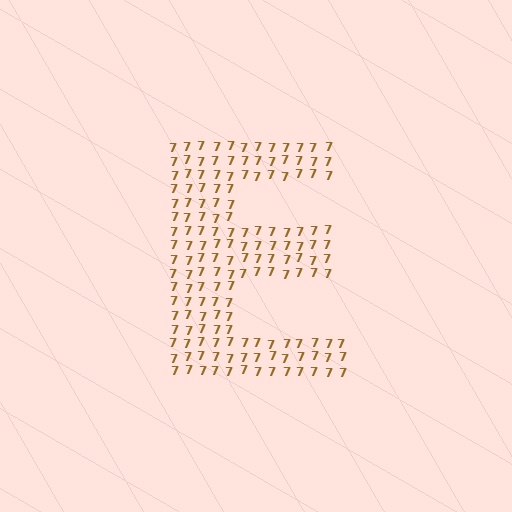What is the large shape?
The large shape is the letter E.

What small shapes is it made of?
It is made of small digit 7's.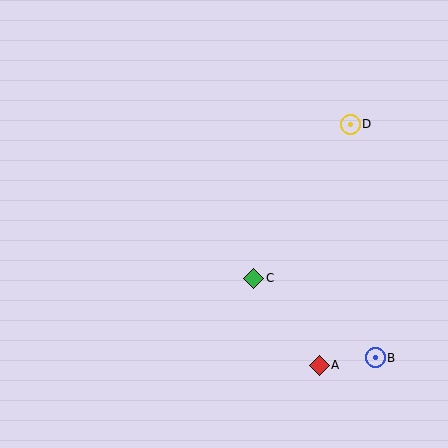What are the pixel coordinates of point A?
Point A is at (319, 365).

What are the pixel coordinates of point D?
Point D is at (350, 124).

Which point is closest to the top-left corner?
Point D is closest to the top-left corner.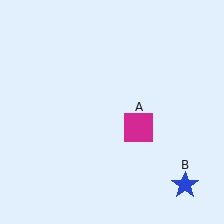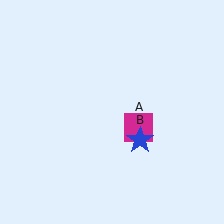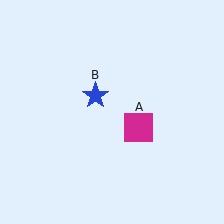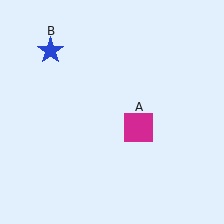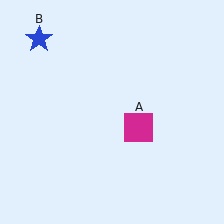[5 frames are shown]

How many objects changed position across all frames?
1 object changed position: blue star (object B).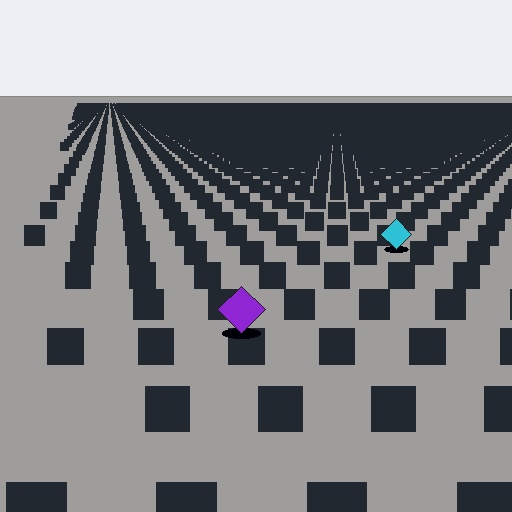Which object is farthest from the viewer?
The cyan diamond is farthest from the viewer. It appears smaller and the ground texture around it is denser.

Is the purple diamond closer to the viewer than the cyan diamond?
Yes. The purple diamond is closer — you can tell from the texture gradient: the ground texture is coarser near it.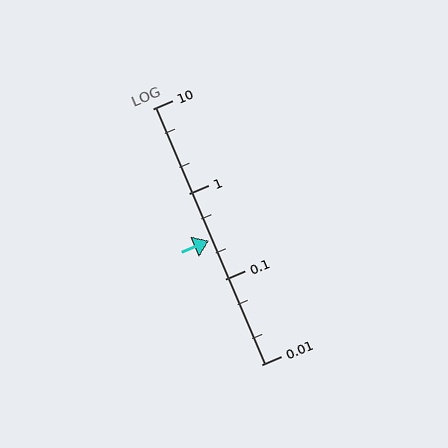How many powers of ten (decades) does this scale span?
The scale spans 3 decades, from 0.01 to 10.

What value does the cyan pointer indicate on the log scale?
The pointer indicates approximately 0.28.